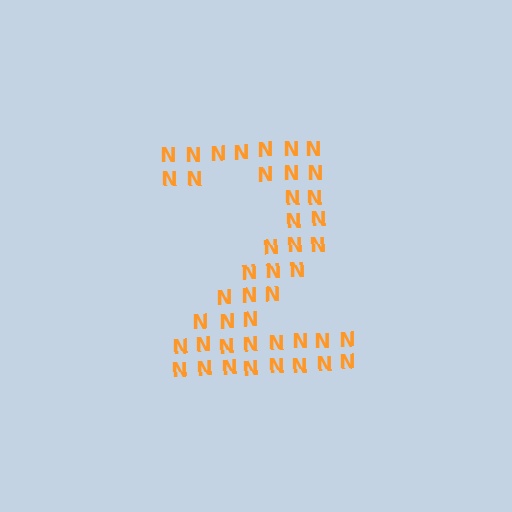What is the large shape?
The large shape is the digit 2.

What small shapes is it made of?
It is made of small letter N's.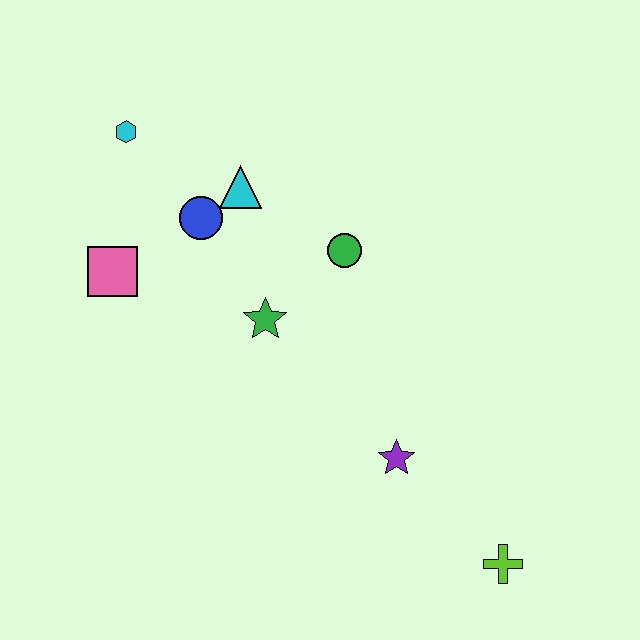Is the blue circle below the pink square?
No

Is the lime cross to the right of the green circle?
Yes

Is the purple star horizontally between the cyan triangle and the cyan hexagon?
No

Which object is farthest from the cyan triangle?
The lime cross is farthest from the cyan triangle.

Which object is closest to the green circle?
The green star is closest to the green circle.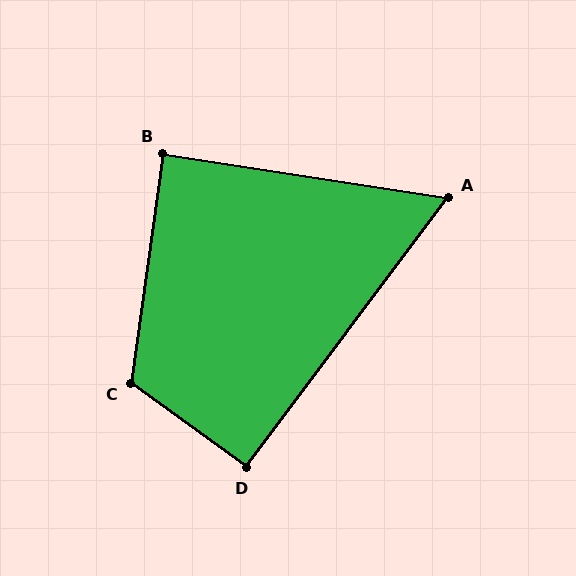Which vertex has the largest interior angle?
C, at approximately 118 degrees.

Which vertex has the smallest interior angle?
A, at approximately 62 degrees.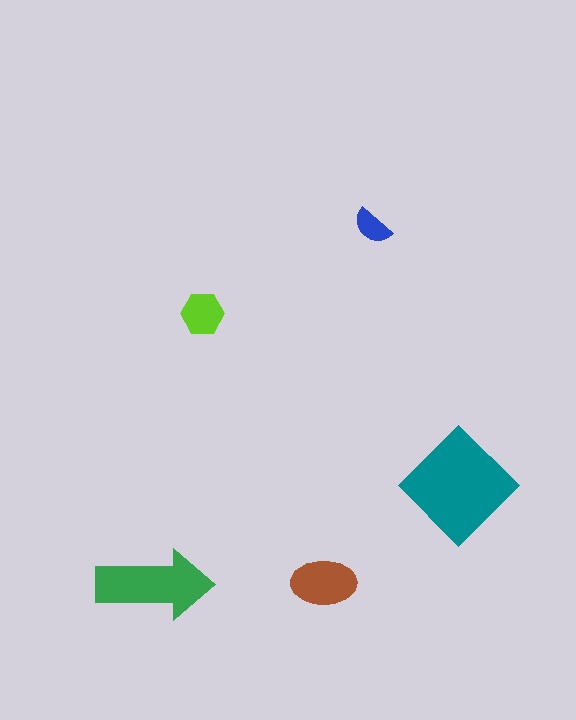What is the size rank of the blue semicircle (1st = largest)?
5th.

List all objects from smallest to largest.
The blue semicircle, the lime hexagon, the brown ellipse, the green arrow, the teal diamond.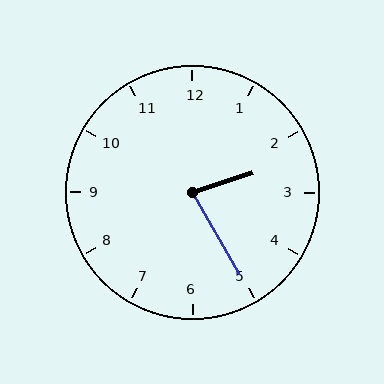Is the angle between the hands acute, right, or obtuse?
It is acute.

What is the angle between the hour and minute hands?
Approximately 78 degrees.